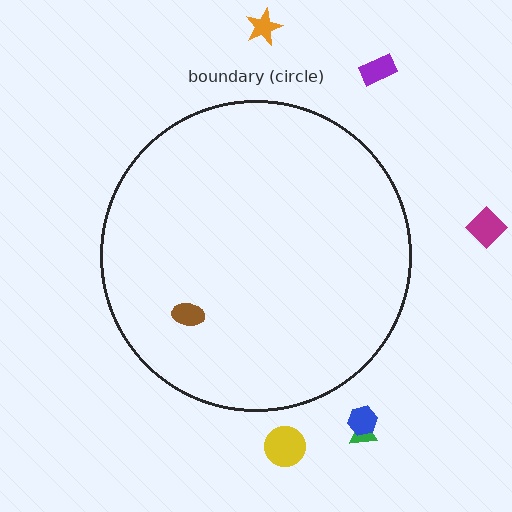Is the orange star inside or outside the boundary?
Outside.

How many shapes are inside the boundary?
1 inside, 6 outside.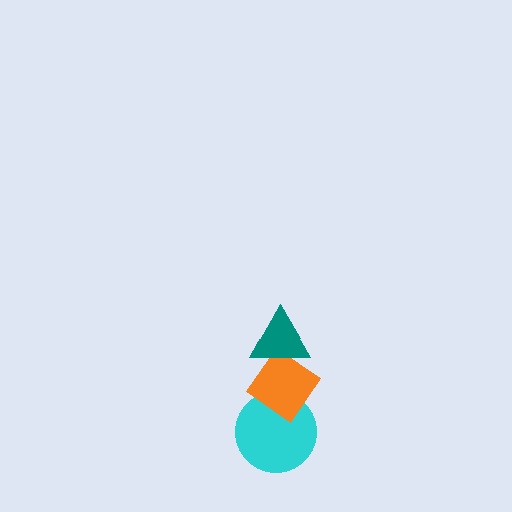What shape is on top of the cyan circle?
The orange diamond is on top of the cyan circle.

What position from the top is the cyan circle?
The cyan circle is 3rd from the top.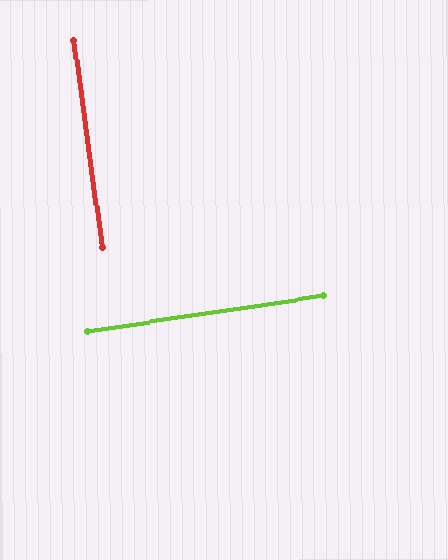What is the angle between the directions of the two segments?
Approximately 89 degrees.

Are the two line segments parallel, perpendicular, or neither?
Perpendicular — they meet at approximately 89°.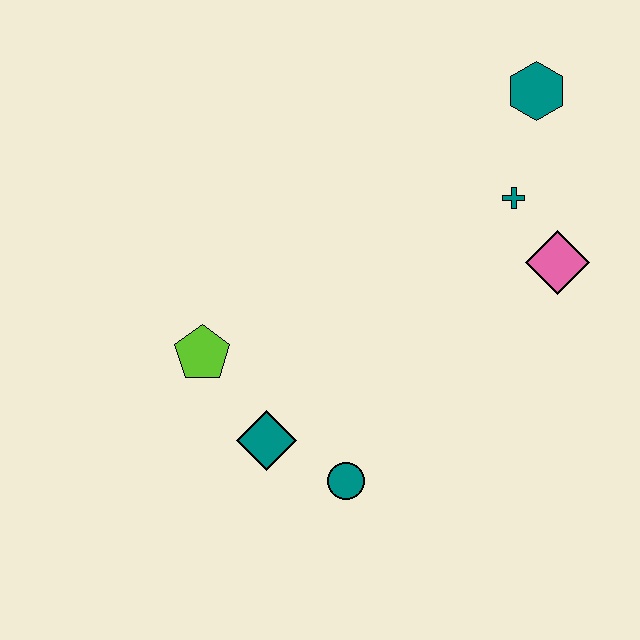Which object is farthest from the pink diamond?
The lime pentagon is farthest from the pink diamond.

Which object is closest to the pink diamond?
The teal cross is closest to the pink diamond.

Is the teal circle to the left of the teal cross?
Yes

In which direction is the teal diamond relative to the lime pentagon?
The teal diamond is below the lime pentagon.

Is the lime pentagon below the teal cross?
Yes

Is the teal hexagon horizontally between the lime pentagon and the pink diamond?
Yes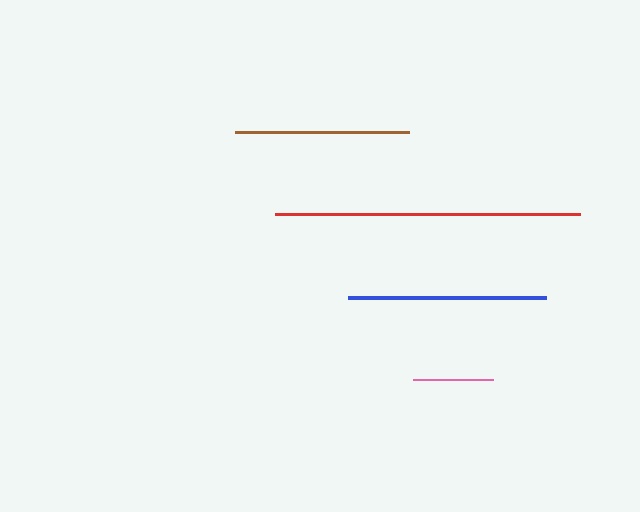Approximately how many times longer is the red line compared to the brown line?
The red line is approximately 1.8 times the length of the brown line.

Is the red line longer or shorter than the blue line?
The red line is longer than the blue line.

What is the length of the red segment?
The red segment is approximately 305 pixels long.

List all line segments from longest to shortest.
From longest to shortest: red, blue, brown, pink.